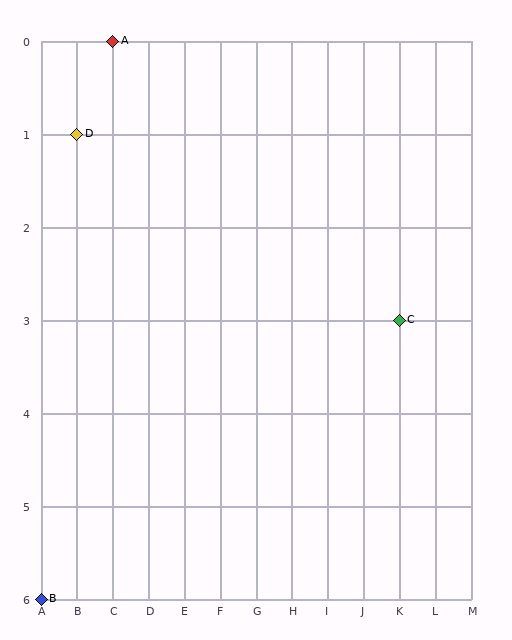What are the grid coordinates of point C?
Point C is at grid coordinates (K, 3).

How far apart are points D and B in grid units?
Points D and B are 1 column and 5 rows apart (about 5.1 grid units diagonally).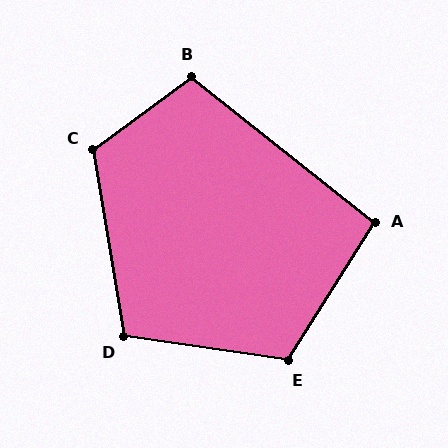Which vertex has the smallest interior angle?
A, at approximately 96 degrees.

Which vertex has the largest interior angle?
C, at approximately 117 degrees.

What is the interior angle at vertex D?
Approximately 108 degrees (obtuse).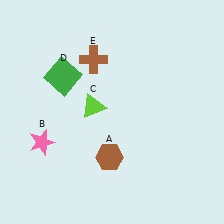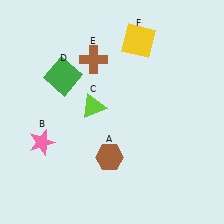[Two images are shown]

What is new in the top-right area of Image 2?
A yellow square (F) was added in the top-right area of Image 2.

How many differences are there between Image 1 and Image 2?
There is 1 difference between the two images.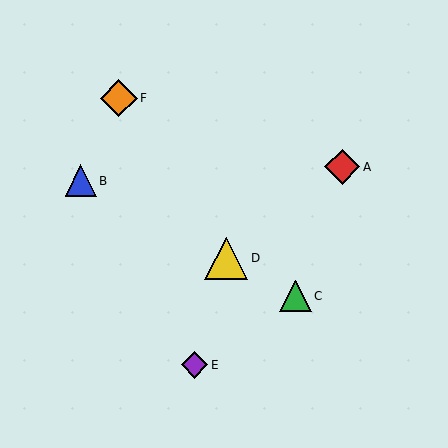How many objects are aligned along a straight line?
3 objects (B, C, D) are aligned along a straight line.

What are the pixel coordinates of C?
Object C is at (296, 296).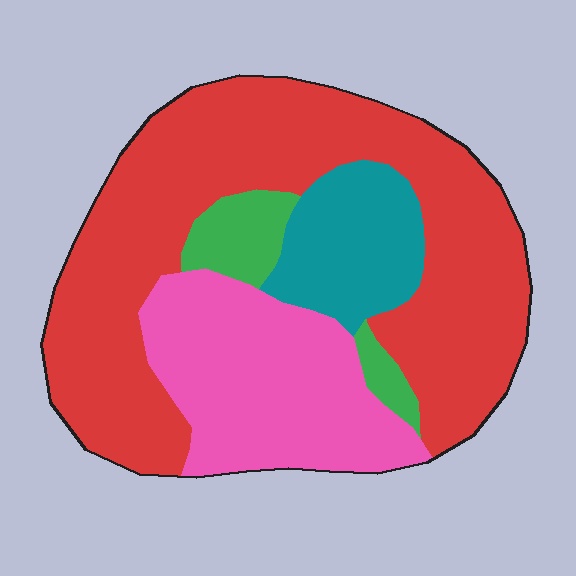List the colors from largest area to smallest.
From largest to smallest: red, pink, teal, green.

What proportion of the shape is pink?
Pink takes up less than a quarter of the shape.